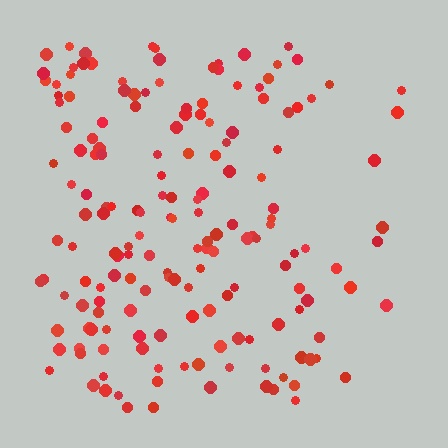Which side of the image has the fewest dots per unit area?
The right.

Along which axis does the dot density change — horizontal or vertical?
Horizontal.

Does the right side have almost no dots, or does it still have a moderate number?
Still a moderate number, just noticeably fewer than the left.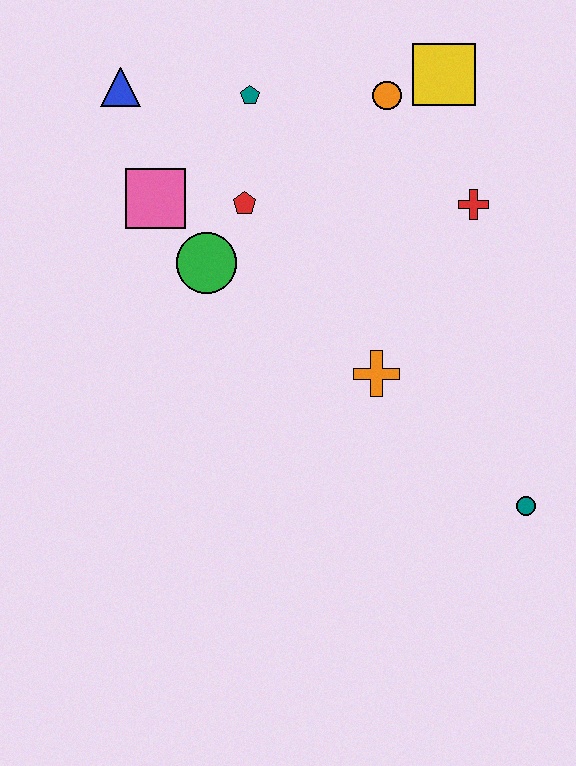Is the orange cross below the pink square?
Yes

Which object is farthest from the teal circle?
The blue triangle is farthest from the teal circle.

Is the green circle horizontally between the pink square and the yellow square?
Yes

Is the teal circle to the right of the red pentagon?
Yes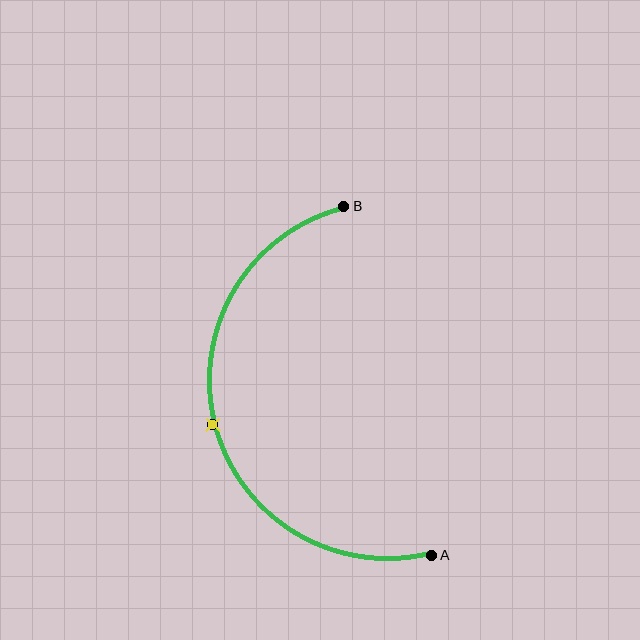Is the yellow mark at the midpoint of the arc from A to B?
Yes. The yellow mark lies on the arc at equal arc-length from both A and B — it is the arc midpoint.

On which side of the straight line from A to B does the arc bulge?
The arc bulges to the left of the straight line connecting A and B.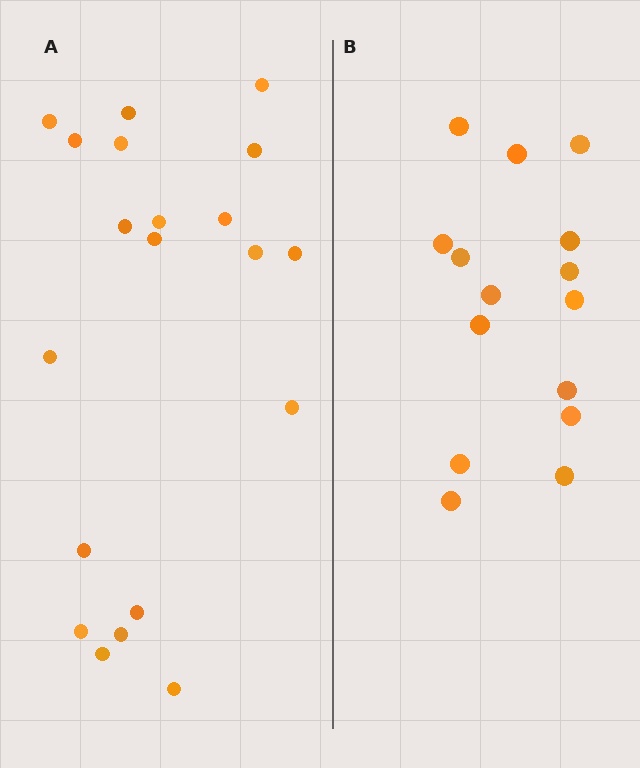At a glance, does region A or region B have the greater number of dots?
Region A (the left region) has more dots.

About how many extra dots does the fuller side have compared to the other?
Region A has about 5 more dots than region B.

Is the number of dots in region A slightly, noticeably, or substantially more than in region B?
Region A has noticeably more, but not dramatically so. The ratio is roughly 1.3 to 1.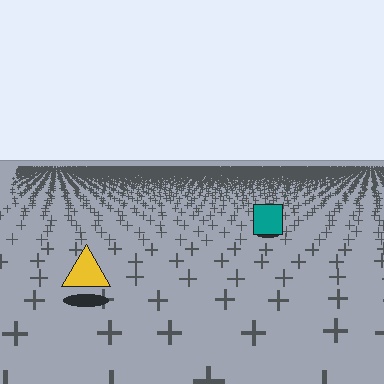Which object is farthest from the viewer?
The teal square is farthest from the viewer. It appears smaller and the ground texture around it is denser.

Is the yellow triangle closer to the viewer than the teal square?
Yes. The yellow triangle is closer — you can tell from the texture gradient: the ground texture is coarser near it.